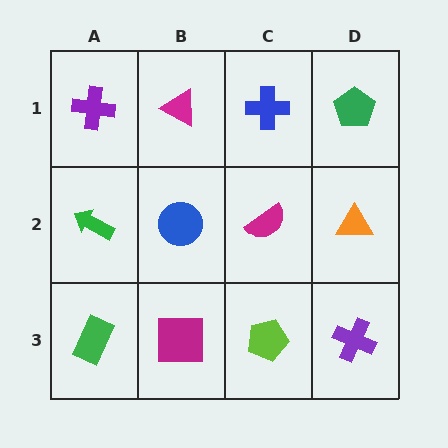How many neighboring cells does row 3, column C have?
3.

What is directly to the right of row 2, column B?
A magenta semicircle.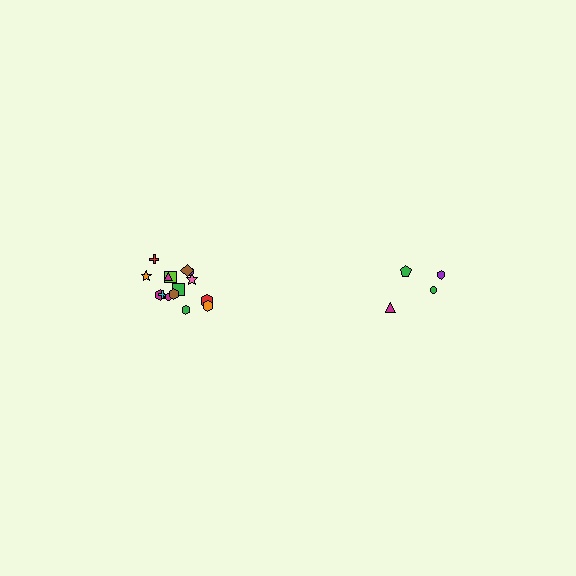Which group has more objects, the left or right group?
The left group.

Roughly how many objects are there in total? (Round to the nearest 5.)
Roughly 20 objects in total.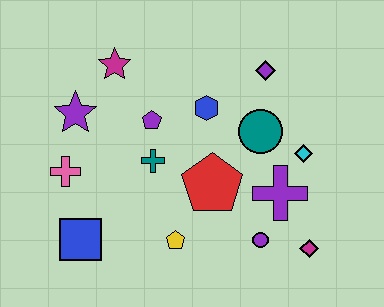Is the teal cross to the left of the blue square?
No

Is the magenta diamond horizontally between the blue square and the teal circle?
No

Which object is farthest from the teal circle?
The blue square is farthest from the teal circle.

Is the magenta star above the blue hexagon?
Yes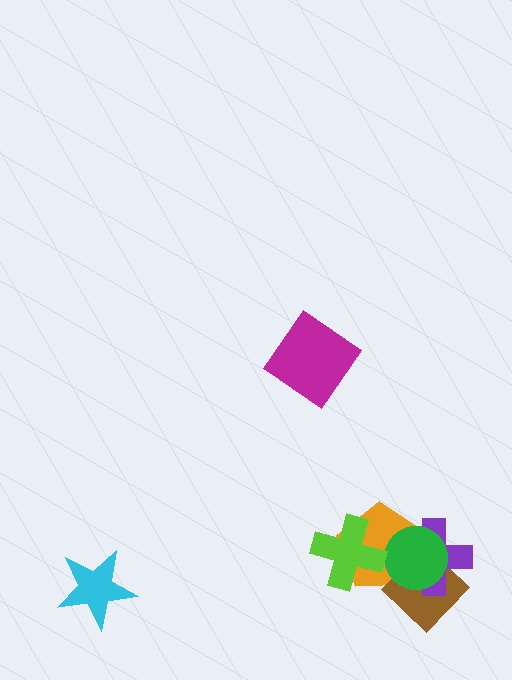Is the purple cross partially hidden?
Yes, it is partially covered by another shape.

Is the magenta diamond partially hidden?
No, no other shape covers it.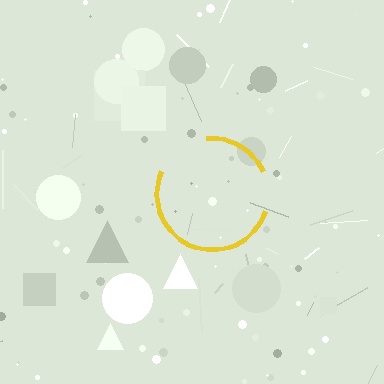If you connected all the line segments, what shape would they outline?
They would outline a circle.